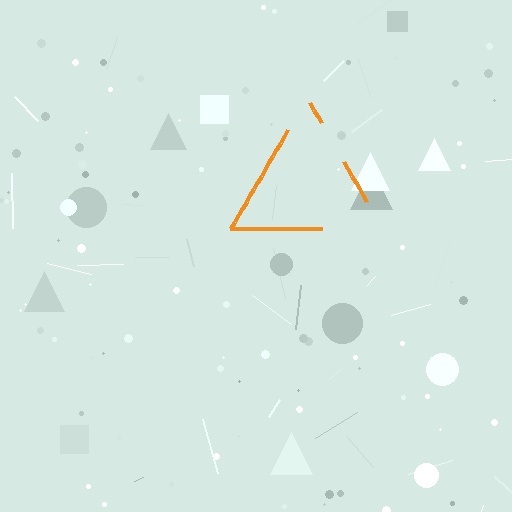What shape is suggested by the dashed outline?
The dashed outline suggests a triangle.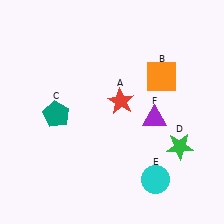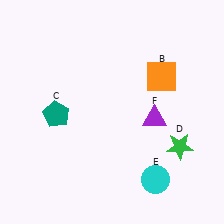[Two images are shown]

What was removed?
The red star (A) was removed in Image 2.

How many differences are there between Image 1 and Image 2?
There is 1 difference between the two images.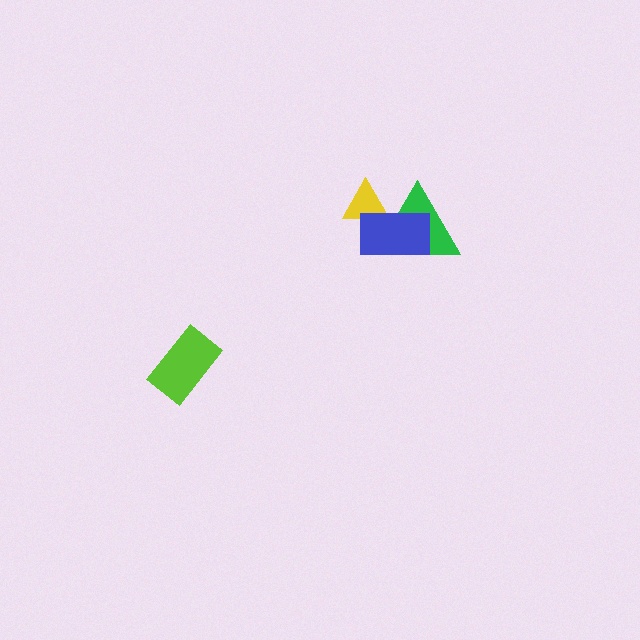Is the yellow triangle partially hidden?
Yes, it is partially covered by another shape.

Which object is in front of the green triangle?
The blue rectangle is in front of the green triangle.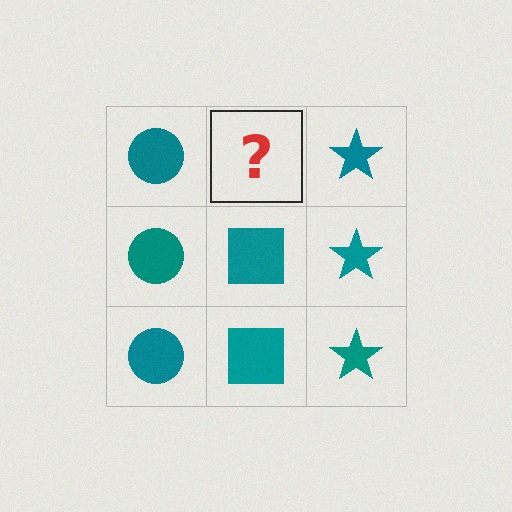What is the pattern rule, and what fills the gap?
The rule is that each column has a consistent shape. The gap should be filled with a teal square.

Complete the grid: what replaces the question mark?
The question mark should be replaced with a teal square.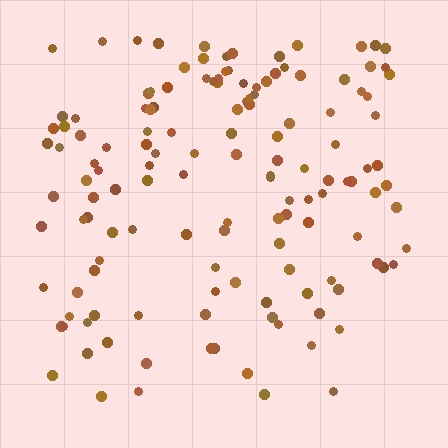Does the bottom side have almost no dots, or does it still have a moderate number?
Still a moderate number, just noticeably fewer than the top.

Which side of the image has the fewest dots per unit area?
The bottom.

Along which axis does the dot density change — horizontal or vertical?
Vertical.